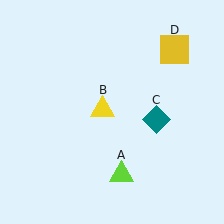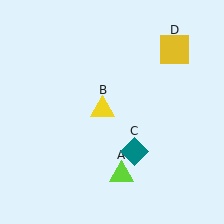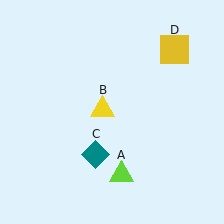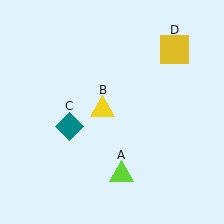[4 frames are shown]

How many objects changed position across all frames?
1 object changed position: teal diamond (object C).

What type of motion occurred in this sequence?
The teal diamond (object C) rotated clockwise around the center of the scene.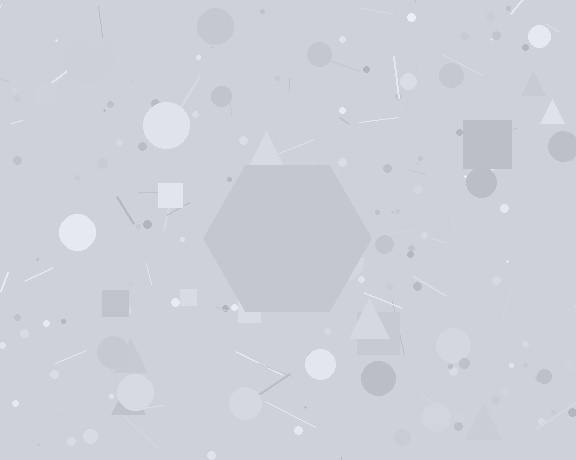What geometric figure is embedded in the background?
A hexagon is embedded in the background.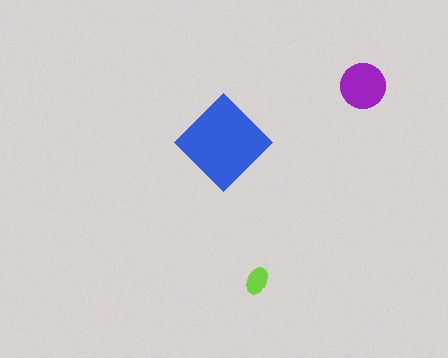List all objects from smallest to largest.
The lime ellipse, the purple circle, the blue diamond.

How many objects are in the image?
There are 3 objects in the image.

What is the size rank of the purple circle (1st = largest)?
2nd.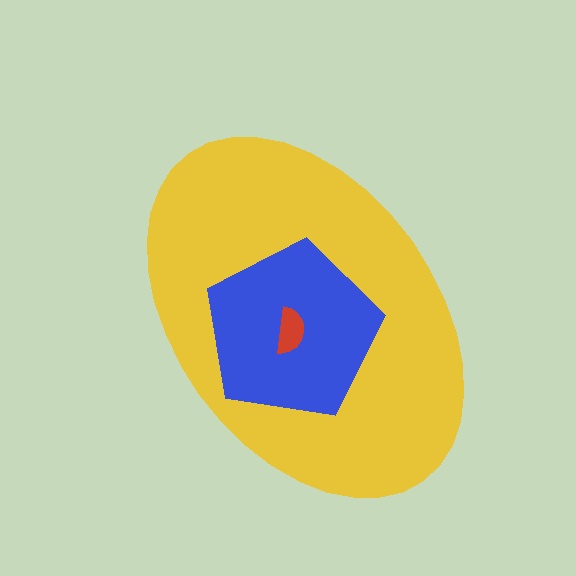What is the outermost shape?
The yellow ellipse.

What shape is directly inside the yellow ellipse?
The blue pentagon.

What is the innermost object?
The red semicircle.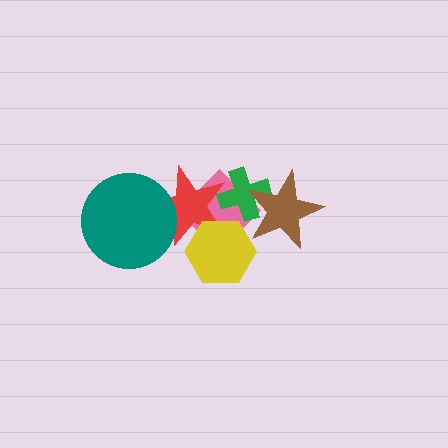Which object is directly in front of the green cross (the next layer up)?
The red star is directly in front of the green cross.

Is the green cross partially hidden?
Yes, it is partially covered by another shape.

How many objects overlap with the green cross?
3 objects overlap with the green cross.